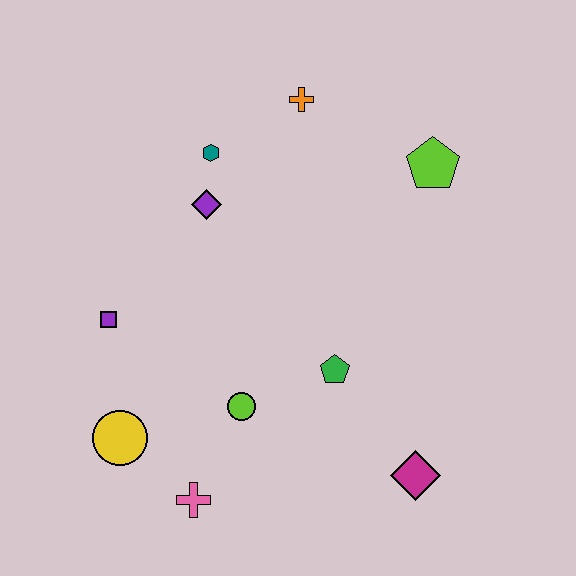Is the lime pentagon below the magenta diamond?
No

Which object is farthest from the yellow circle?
The lime pentagon is farthest from the yellow circle.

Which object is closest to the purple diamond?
The teal hexagon is closest to the purple diamond.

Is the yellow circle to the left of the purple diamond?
Yes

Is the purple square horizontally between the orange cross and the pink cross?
No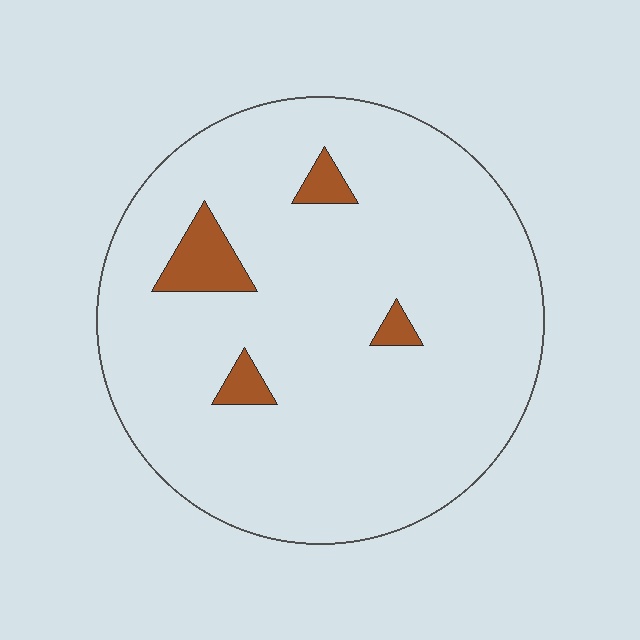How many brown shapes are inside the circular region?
4.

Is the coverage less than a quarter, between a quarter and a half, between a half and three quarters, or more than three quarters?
Less than a quarter.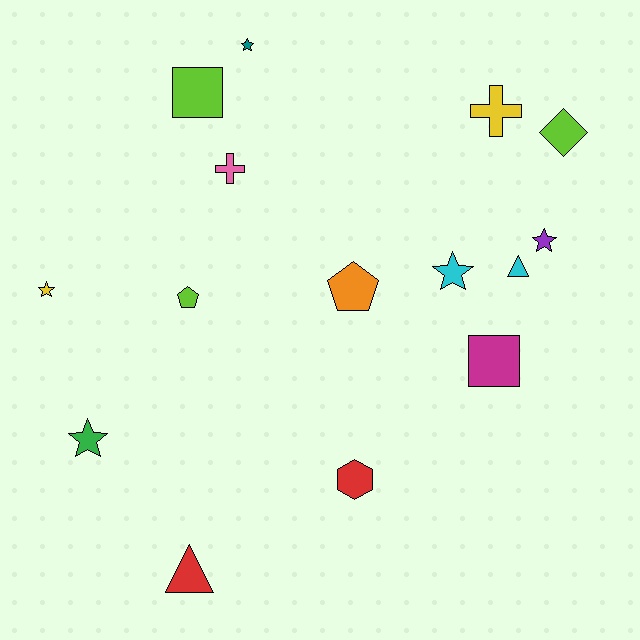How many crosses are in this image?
There are 2 crosses.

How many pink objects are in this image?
There is 1 pink object.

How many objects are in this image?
There are 15 objects.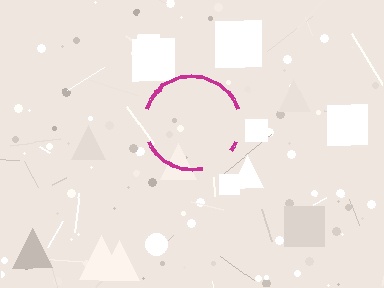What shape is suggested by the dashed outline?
The dashed outline suggests a circle.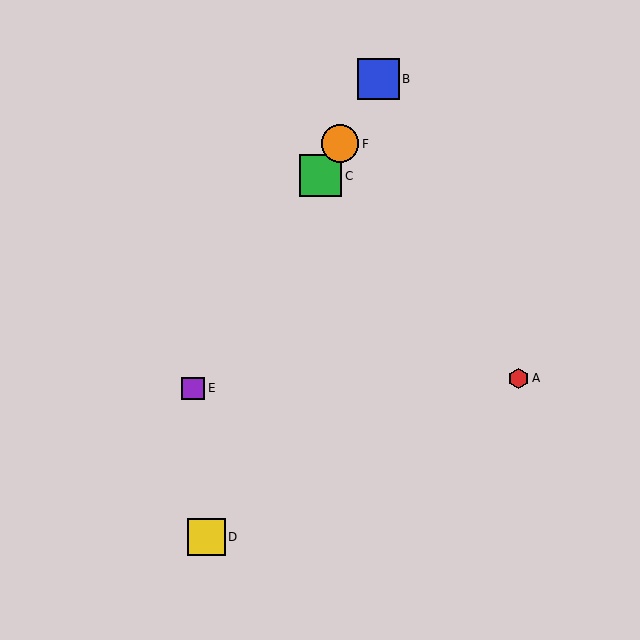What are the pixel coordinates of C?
Object C is at (321, 176).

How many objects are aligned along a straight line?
4 objects (B, C, E, F) are aligned along a straight line.